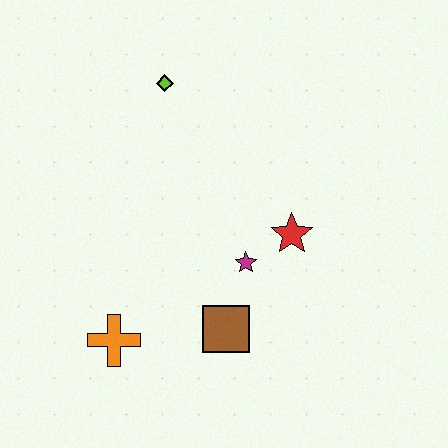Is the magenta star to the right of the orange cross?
Yes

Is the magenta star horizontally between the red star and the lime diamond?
Yes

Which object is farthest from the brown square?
The lime diamond is farthest from the brown square.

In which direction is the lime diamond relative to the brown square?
The lime diamond is above the brown square.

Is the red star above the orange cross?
Yes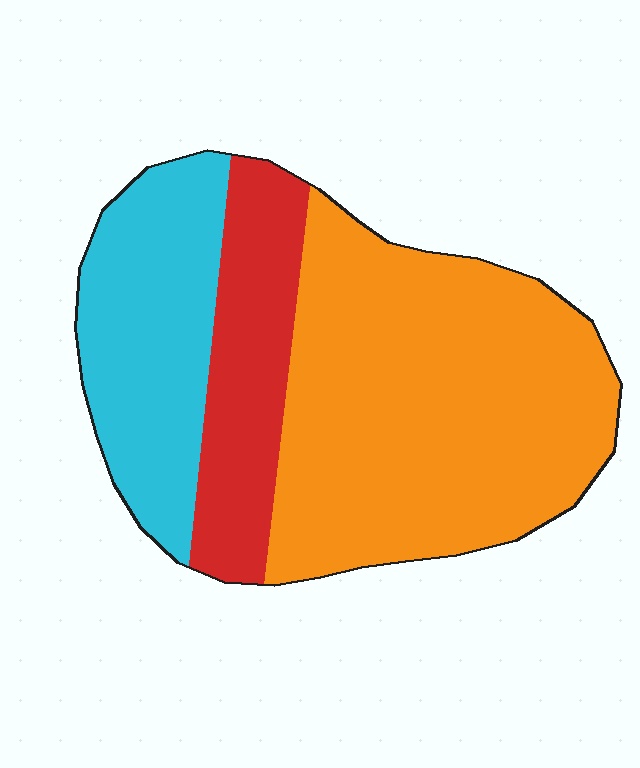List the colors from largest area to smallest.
From largest to smallest: orange, cyan, red.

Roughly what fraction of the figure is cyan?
Cyan covers roughly 25% of the figure.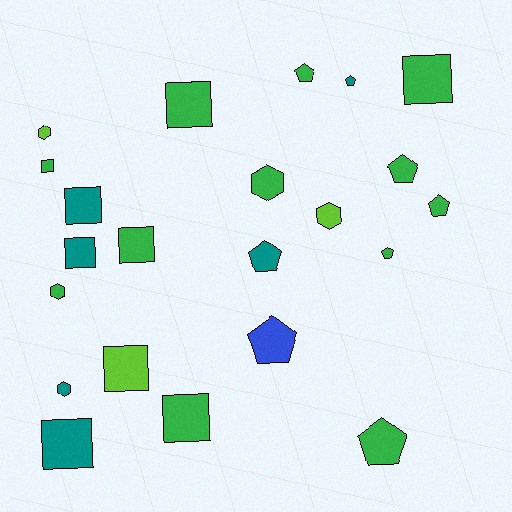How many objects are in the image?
There are 22 objects.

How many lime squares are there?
There is 1 lime square.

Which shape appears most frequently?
Square, with 9 objects.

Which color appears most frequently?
Green, with 12 objects.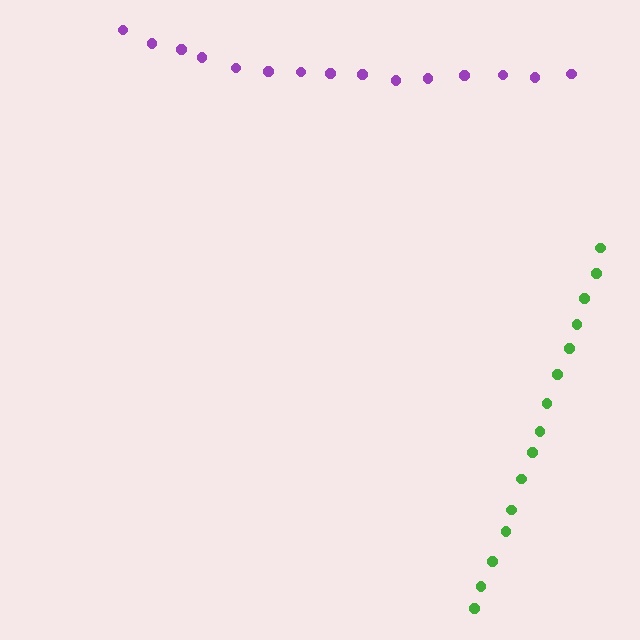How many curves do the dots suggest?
There are 2 distinct paths.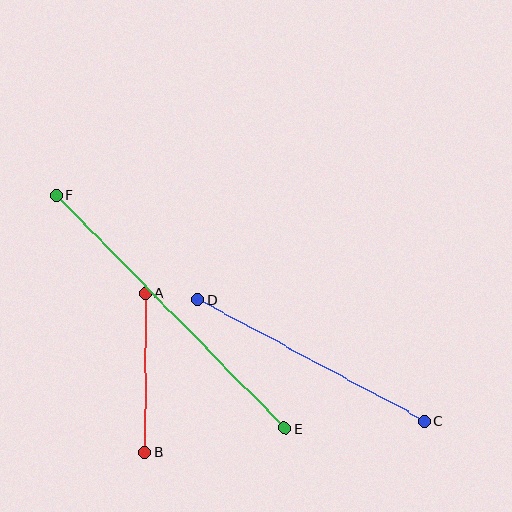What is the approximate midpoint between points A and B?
The midpoint is at approximately (145, 373) pixels.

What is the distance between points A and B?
The distance is approximately 159 pixels.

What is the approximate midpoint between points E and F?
The midpoint is at approximately (171, 312) pixels.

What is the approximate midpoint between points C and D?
The midpoint is at approximately (311, 360) pixels.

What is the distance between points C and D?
The distance is approximately 257 pixels.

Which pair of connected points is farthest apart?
Points E and F are farthest apart.